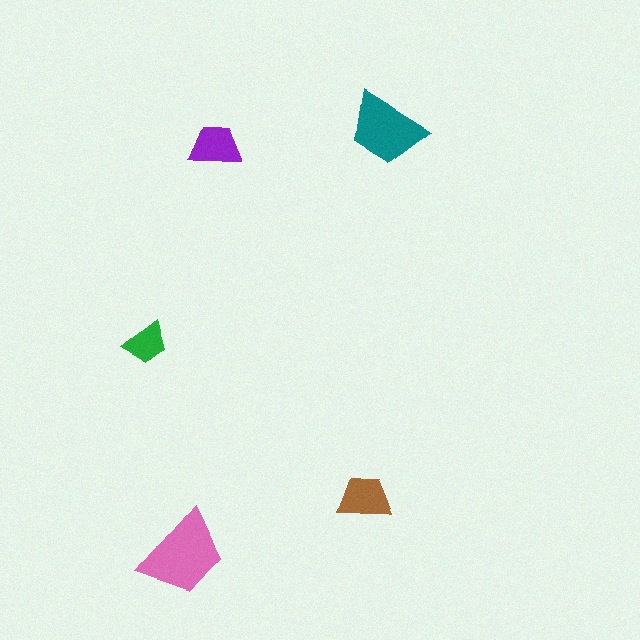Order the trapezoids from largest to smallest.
the pink one, the teal one, the brown one, the purple one, the green one.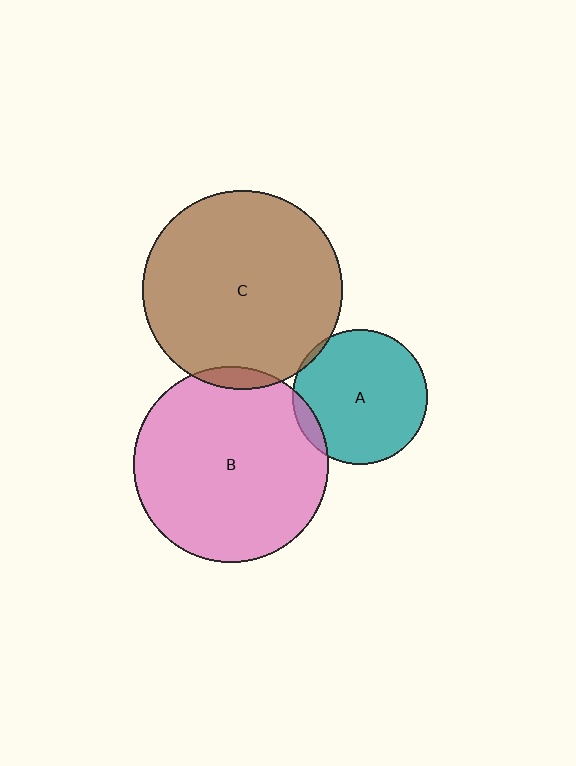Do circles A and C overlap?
Yes.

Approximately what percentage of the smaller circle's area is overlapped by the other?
Approximately 5%.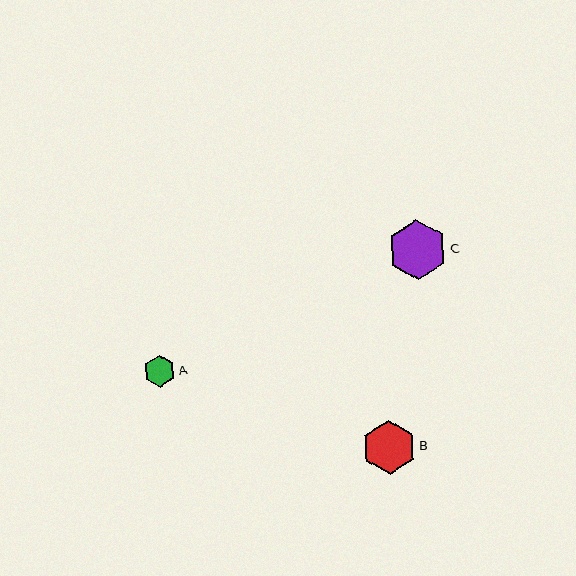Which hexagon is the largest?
Hexagon C is the largest with a size of approximately 59 pixels.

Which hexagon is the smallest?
Hexagon A is the smallest with a size of approximately 31 pixels.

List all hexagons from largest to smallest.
From largest to smallest: C, B, A.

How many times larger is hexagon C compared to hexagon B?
Hexagon C is approximately 1.1 times the size of hexagon B.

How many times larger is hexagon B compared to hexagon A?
Hexagon B is approximately 1.7 times the size of hexagon A.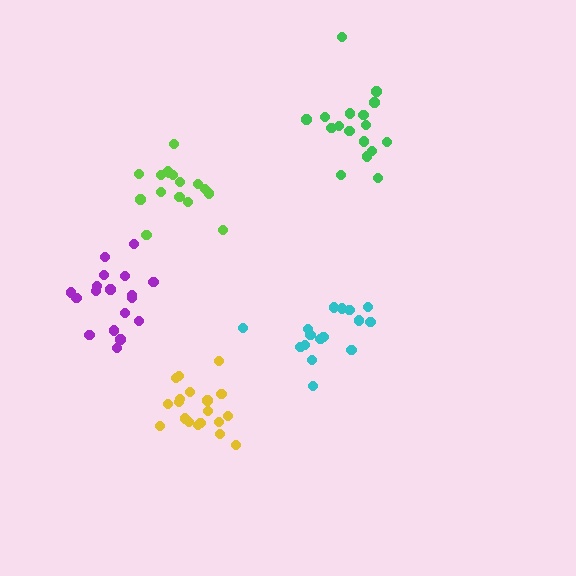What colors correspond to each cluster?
The clusters are colored: yellow, lime, cyan, green, purple.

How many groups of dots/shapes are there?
There are 5 groups.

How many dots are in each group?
Group 1: 19 dots, Group 2: 16 dots, Group 3: 16 dots, Group 4: 17 dots, Group 5: 18 dots (86 total).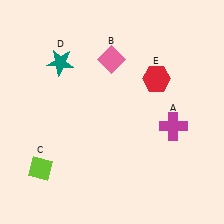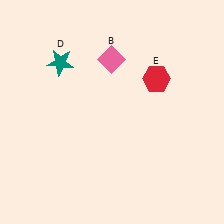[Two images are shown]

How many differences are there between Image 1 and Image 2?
There are 2 differences between the two images.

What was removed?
The lime diamond (C), the magenta cross (A) were removed in Image 2.